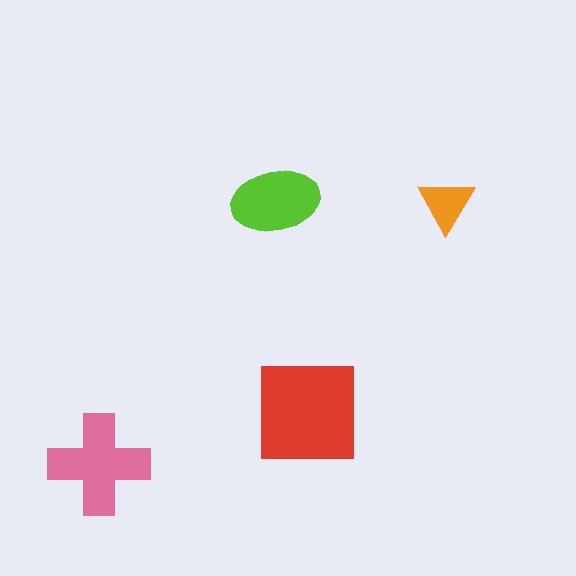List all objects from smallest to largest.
The orange triangle, the lime ellipse, the pink cross, the red square.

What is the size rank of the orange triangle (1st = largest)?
4th.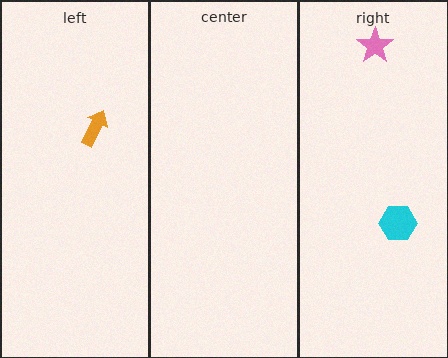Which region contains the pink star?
The right region.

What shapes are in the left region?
The orange arrow.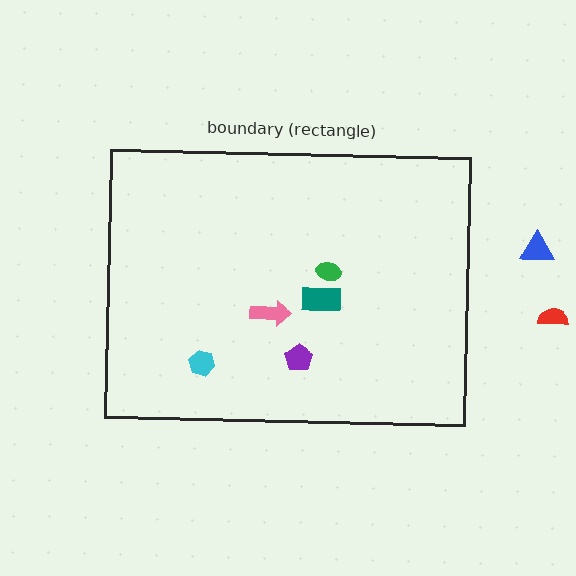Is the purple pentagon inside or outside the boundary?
Inside.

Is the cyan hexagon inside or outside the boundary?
Inside.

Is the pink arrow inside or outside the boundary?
Inside.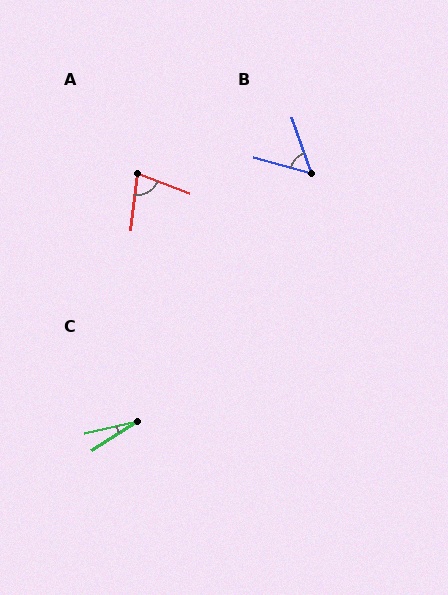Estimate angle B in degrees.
Approximately 55 degrees.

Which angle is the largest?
A, at approximately 76 degrees.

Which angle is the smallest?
C, at approximately 20 degrees.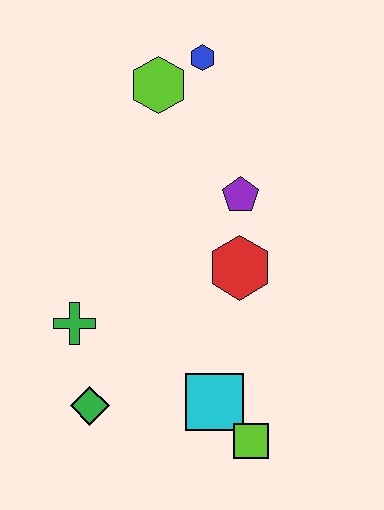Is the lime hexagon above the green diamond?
Yes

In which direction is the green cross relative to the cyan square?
The green cross is to the left of the cyan square.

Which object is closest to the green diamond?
The green cross is closest to the green diamond.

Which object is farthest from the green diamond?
The blue hexagon is farthest from the green diamond.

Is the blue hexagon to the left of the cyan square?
Yes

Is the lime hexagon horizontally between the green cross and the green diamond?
No